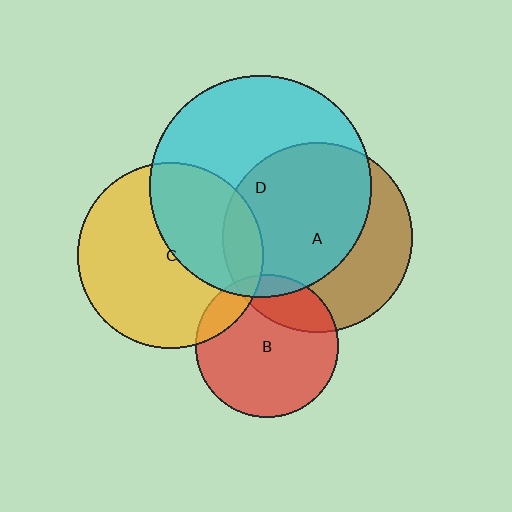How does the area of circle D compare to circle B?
Approximately 2.4 times.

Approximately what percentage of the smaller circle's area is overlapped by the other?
Approximately 10%.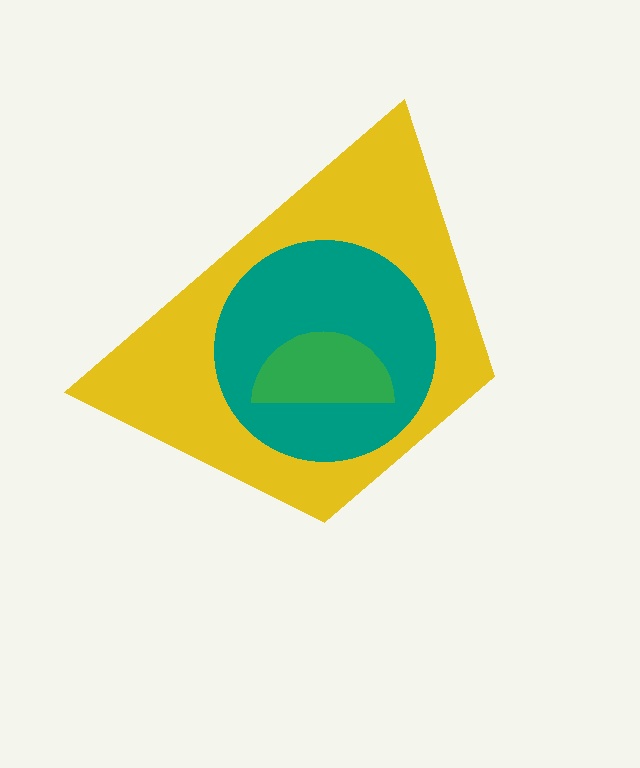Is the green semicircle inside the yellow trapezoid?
Yes.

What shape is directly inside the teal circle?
The green semicircle.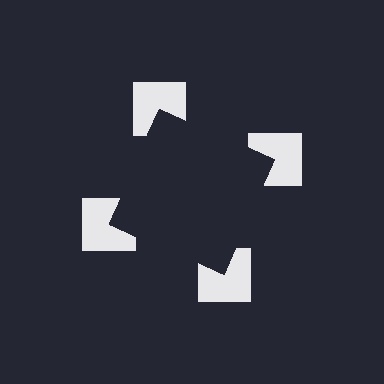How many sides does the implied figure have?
4 sides.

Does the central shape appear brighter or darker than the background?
It typically appears slightly darker than the background, even though no actual brightness change is drawn.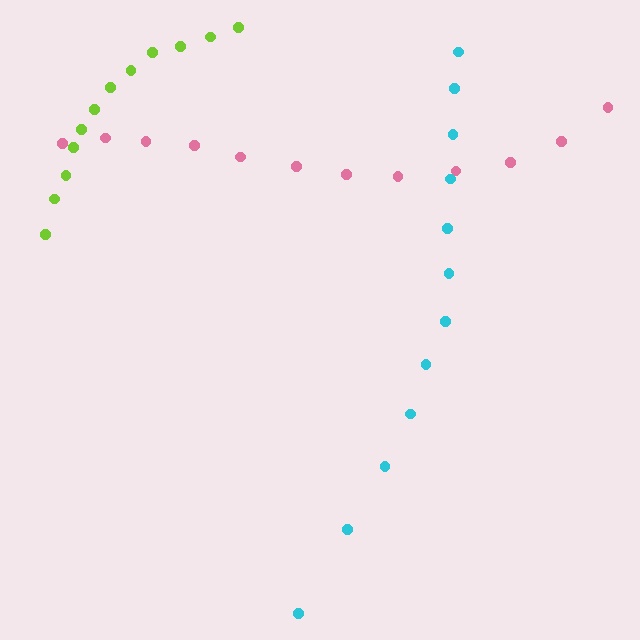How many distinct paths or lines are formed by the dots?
There are 3 distinct paths.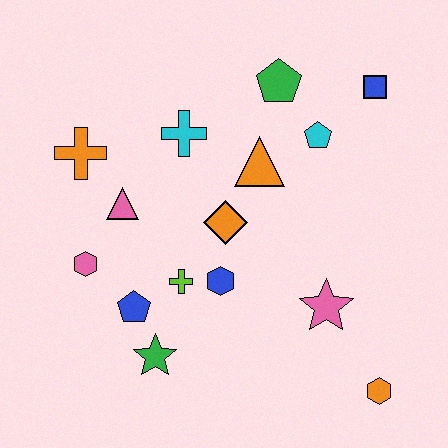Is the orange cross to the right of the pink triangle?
No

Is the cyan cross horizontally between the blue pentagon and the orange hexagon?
Yes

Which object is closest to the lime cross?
The blue hexagon is closest to the lime cross.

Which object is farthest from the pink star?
The orange cross is farthest from the pink star.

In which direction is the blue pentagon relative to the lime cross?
The blue pentagon is to the left of the lime cross.